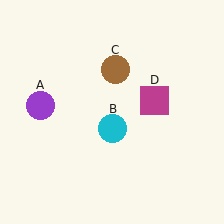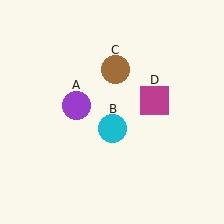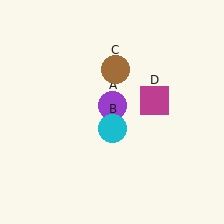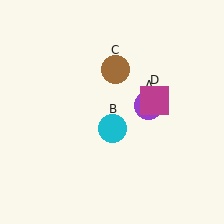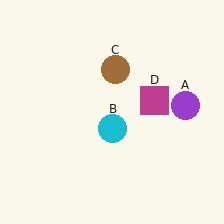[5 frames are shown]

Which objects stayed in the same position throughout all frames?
Cyan circle (object B) and brown circle (object C) and magenta square (object D) remained stationary.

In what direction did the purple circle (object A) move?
The purple circle (object A) moved right.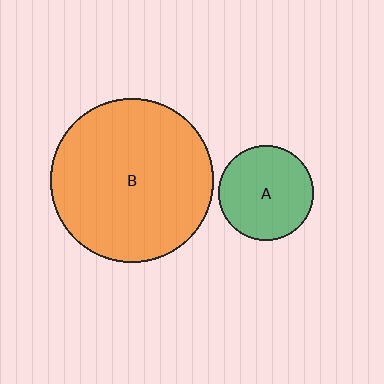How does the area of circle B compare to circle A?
Approximately 2.9 times.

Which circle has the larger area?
Circle B (orange).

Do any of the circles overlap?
No, none of the circles overlap.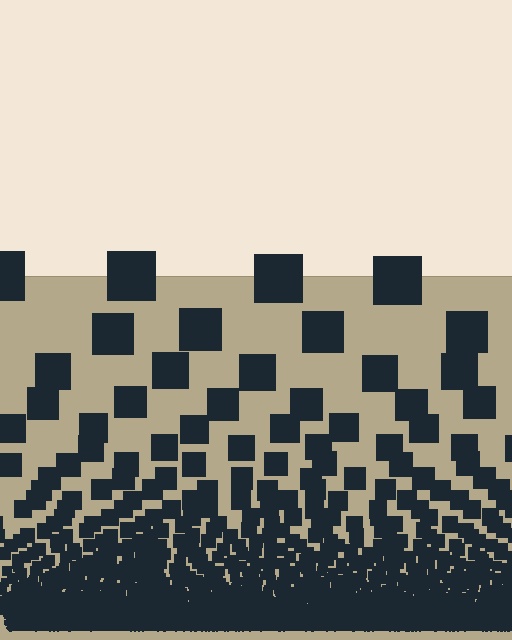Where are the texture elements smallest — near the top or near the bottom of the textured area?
Near the bottom.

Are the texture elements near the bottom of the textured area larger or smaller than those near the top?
Smaller. The gradient is inverted — elements near the bottom are smaller and denser.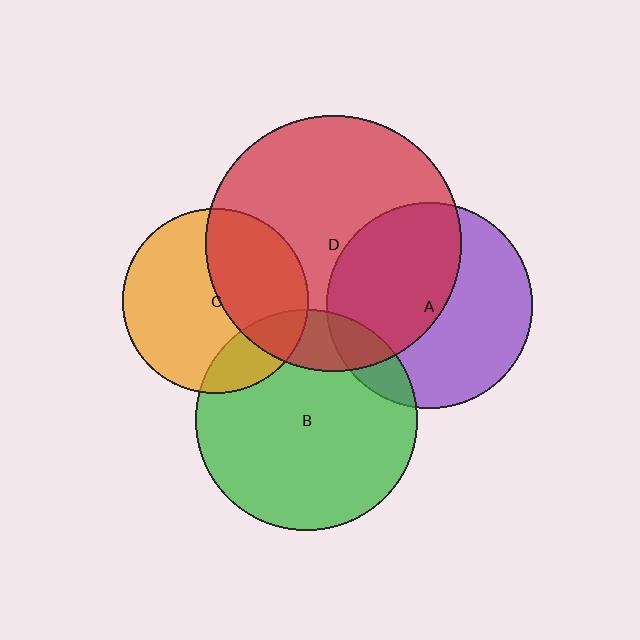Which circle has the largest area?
Circle D (red).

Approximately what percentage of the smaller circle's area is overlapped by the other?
Approximately 50%.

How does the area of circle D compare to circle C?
Approximately 1.9 times.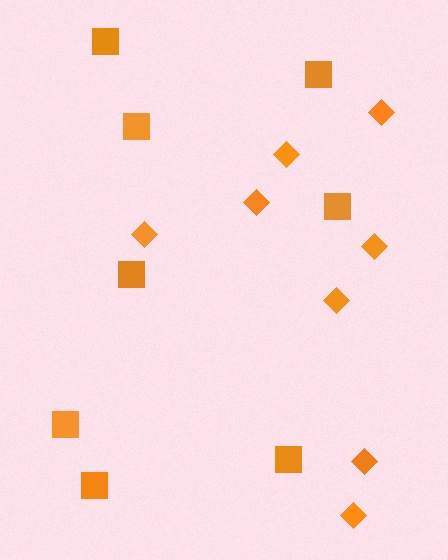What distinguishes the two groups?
There are 2 groups: one group of squares (8) and one group of diamonds (8).